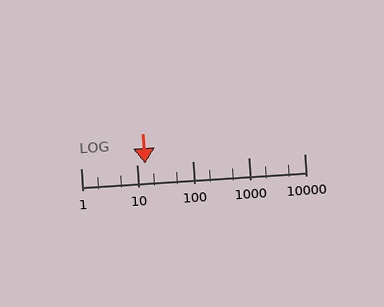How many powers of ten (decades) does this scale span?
The scale spans 4 decades, from 1 to 10000.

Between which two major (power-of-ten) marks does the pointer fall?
The pointer is between 10 and 100.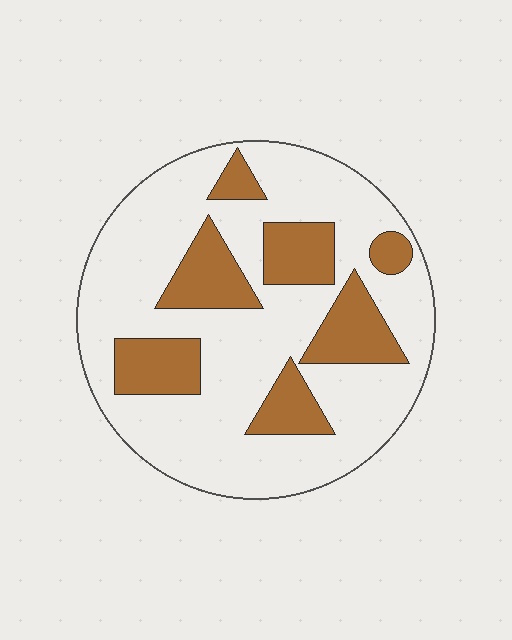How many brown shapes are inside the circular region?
7.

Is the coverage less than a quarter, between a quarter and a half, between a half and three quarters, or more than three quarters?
Between a quarter and a half.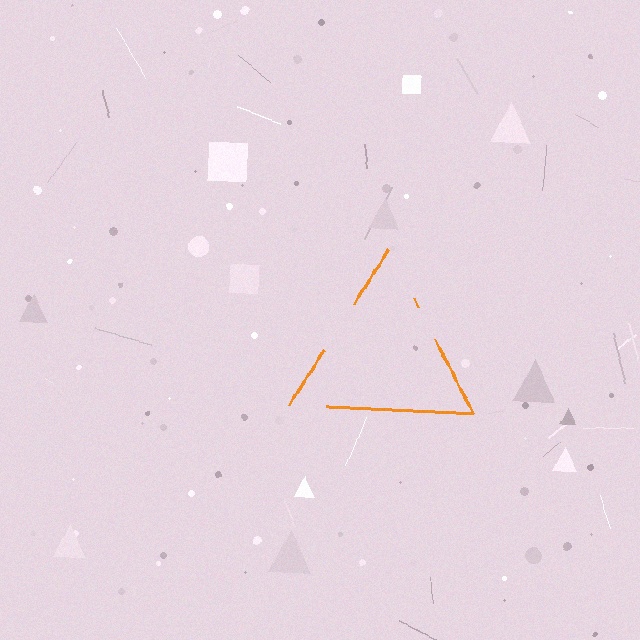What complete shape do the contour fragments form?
The contour fragments form a triangle.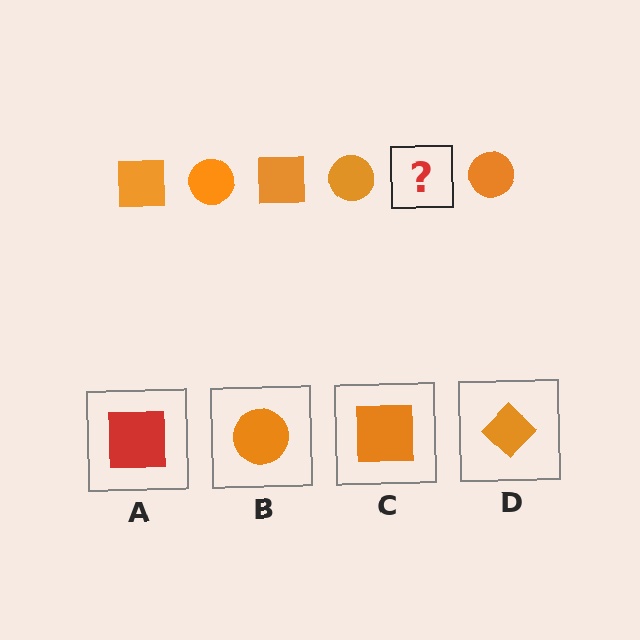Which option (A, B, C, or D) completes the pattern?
C.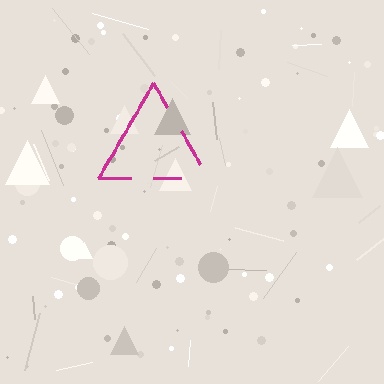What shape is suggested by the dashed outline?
The dashed outline suggests a triangle.